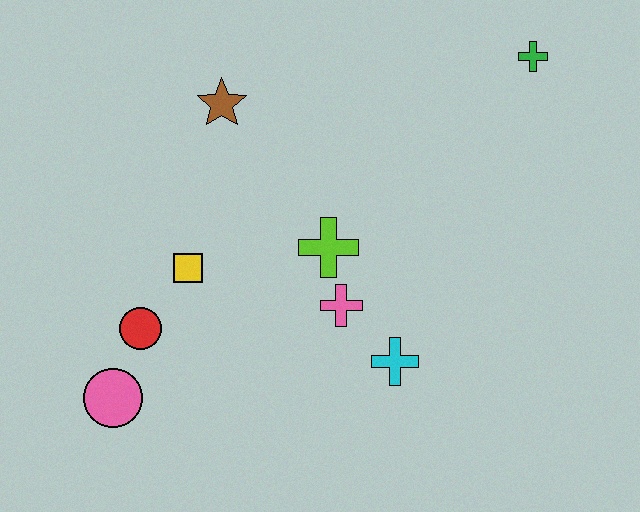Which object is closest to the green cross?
The lime cross is closest to the green cross.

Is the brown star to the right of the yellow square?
Yes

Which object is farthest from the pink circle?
The green cross is farthest from the pink circle.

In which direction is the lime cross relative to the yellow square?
The lime cross is to the right of the yellow square.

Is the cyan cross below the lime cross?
Yes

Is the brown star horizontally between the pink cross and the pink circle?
Yes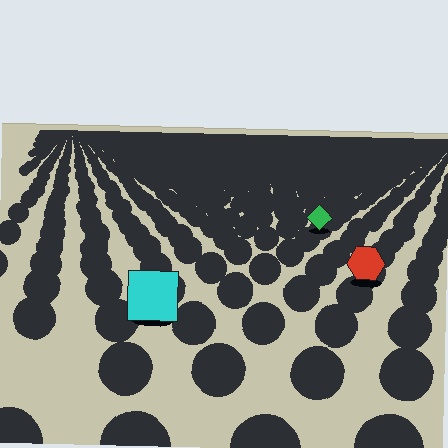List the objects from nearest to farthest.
From nearest to farthest: the cyan square, the red hexagon, the green diamond.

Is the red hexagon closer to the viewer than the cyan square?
No. The cyan square is closer — you can tell from the texture gradient: the ground texture is coarser near it.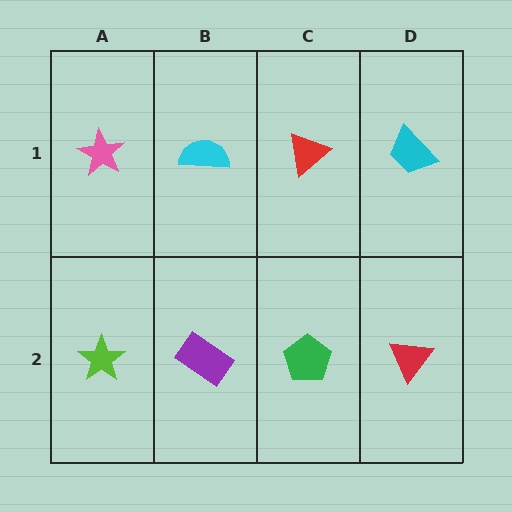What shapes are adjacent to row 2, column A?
A pink star (row 1, column A), a purple rectangle (row 2, column B).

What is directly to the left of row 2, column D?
A green pentagon.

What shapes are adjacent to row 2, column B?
A cyan semicircle (row 1, column B), a lime star (row 2, column A), a green pentagon (row 2, column C).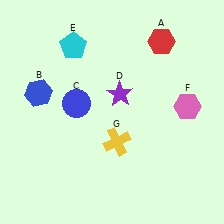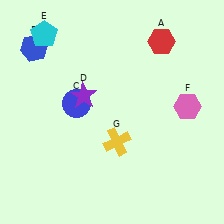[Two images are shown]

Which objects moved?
The objects that moved are: the blue hexagon (B), the purple star (D), the cyan pentagon (E).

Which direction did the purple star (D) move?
The purple star (D) moved left.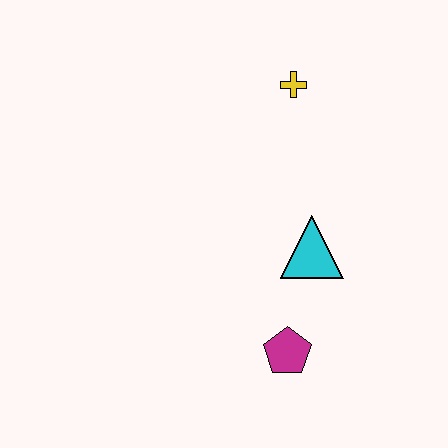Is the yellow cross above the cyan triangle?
Yes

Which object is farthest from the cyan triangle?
The yellow cross is farthest from the cyan triangle.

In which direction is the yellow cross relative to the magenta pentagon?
The yellow cross is above the magenta pentagon.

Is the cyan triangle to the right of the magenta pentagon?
Yes